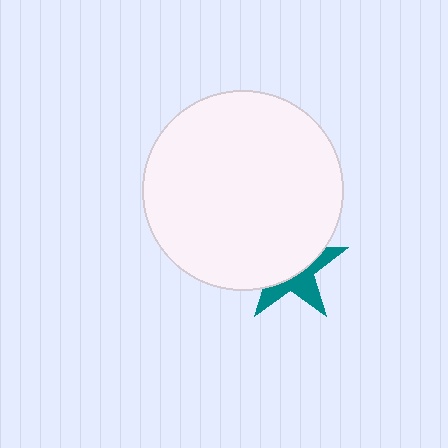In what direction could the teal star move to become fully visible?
The teal star could move down. That would shift it out from behind the white circle entirely.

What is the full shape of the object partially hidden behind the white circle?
The partially hidden object is a teal star.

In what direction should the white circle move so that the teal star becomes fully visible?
The white circle should move up. That is the shortest direction to clear the overlap and leave the teal star fully visible.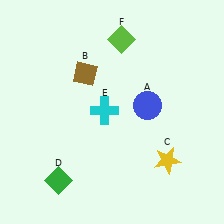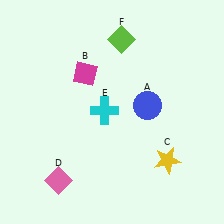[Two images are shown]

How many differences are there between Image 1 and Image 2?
There are 2 differences between the two images.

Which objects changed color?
B changed from brown to magenta. D changed from green to pink.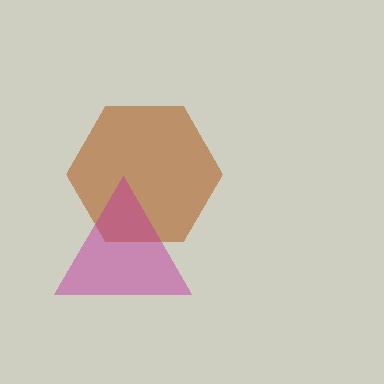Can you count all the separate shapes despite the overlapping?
Yes, there are 2 separate shapes.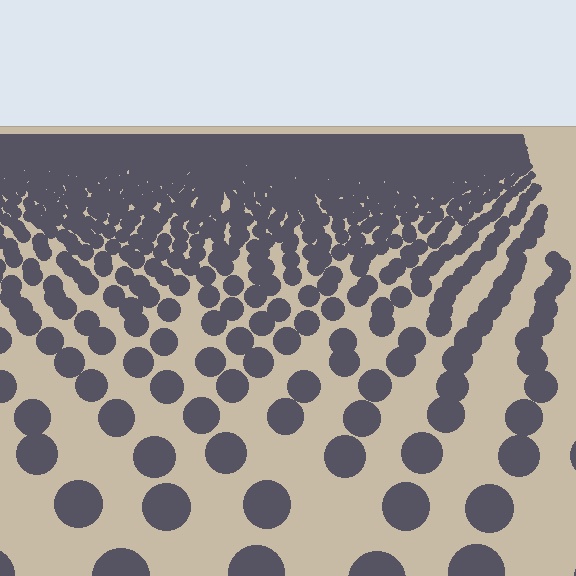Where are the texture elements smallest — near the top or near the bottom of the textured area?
Near the top.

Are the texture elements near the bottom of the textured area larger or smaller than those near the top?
Larger. Near the bottom, elements are closer to the viewer and appear at a bigger on-screen size.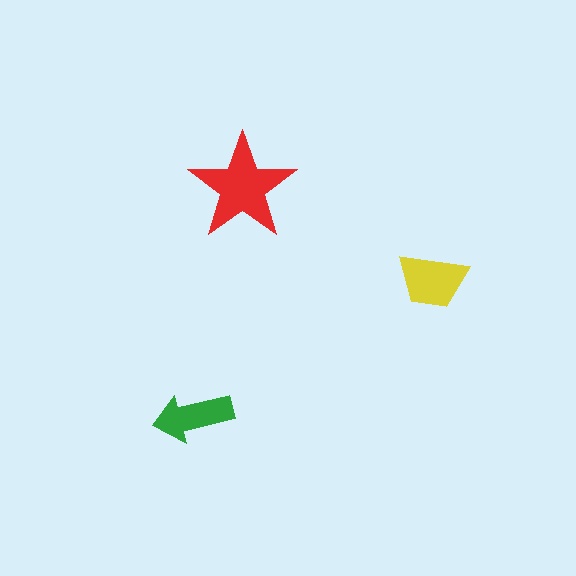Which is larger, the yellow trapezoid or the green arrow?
The yellow trapezoid.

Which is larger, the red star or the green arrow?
The red star.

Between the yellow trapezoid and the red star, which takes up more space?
The red star.